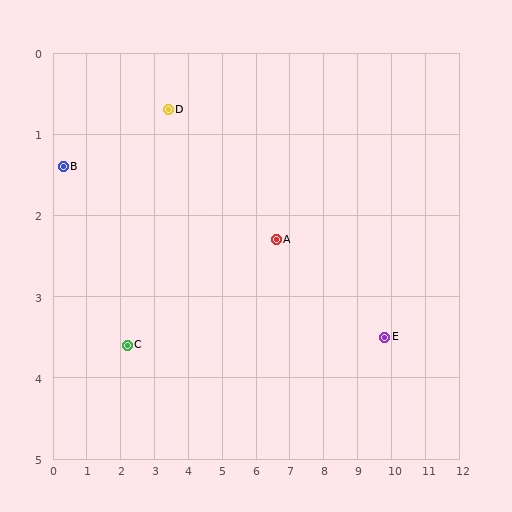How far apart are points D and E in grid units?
Points D and E are about 7.0 grid units apart.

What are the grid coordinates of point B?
Point B is at approximately (0.3, 1.4).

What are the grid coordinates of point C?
Point C is at approximately (2.2, 3.6).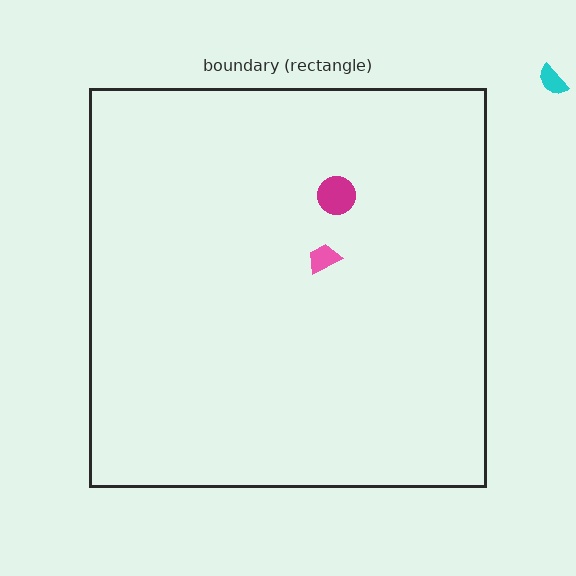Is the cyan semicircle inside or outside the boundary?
Outside.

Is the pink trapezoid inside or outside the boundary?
Inside.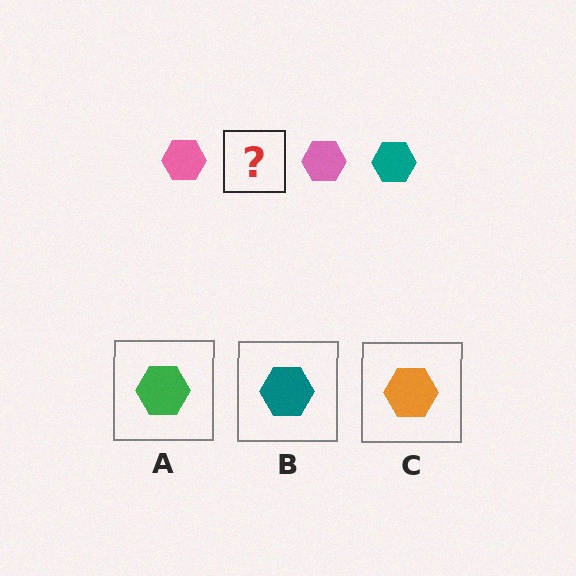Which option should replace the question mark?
Option B.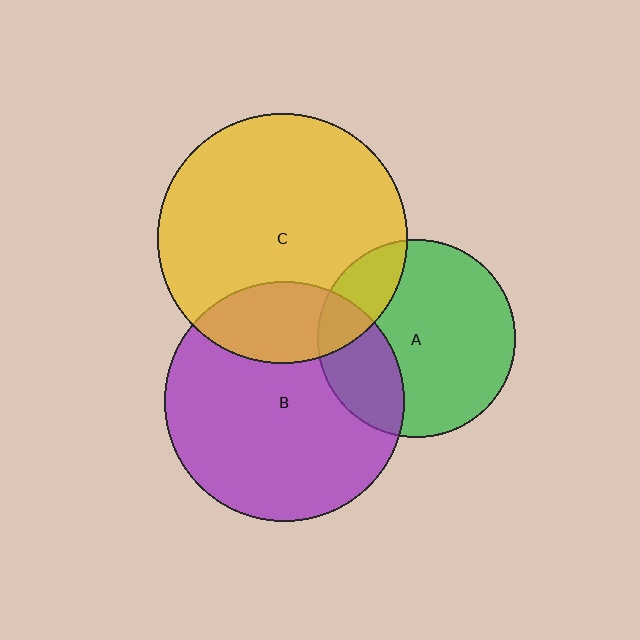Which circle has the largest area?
Circle C (yellow).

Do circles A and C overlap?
Yes.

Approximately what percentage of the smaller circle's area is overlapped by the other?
Approximately 20%.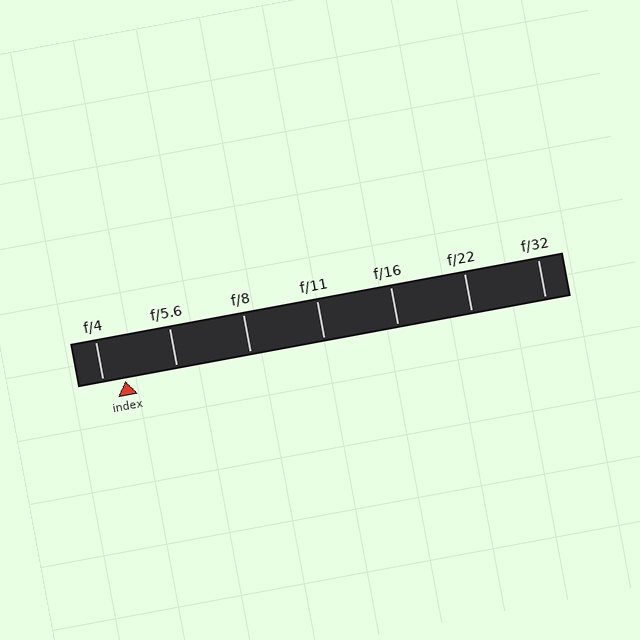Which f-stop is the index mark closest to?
The index mark is closest to f/4.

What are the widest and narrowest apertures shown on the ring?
The widest aperture shown is f/4 and the narrowest is f/32.